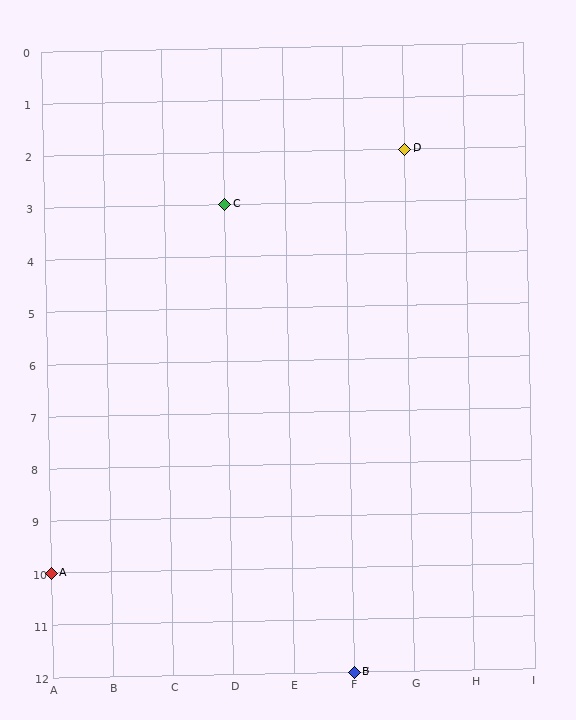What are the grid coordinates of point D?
Point D is at grid coordinates (G, 2).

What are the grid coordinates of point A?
Point A is at grid coordinates (A, 10).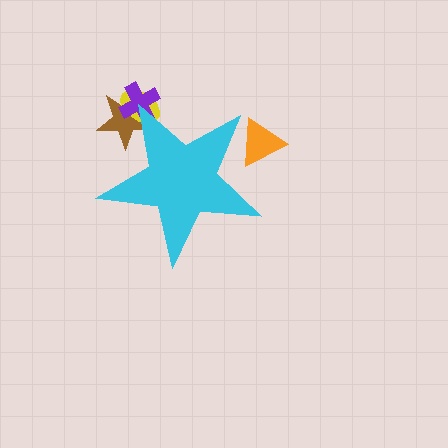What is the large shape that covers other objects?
A cyan star.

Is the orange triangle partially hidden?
Yes, the orange triangle is partially hidden behind the cyan star.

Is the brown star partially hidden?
Yes, the brown star is partially hidden behind the cyan star.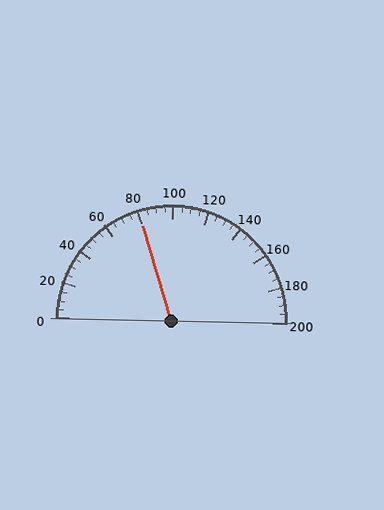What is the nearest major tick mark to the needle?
The nearest major tick mark is 80.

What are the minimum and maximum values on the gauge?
The gauge ranges from 0 to 200.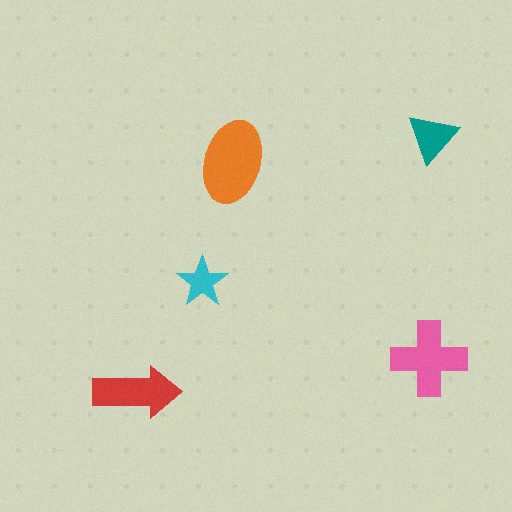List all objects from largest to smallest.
The orange ellipse, the pink cross, the red arrow, the teal triangle, the cyan star.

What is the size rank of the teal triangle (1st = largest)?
4th.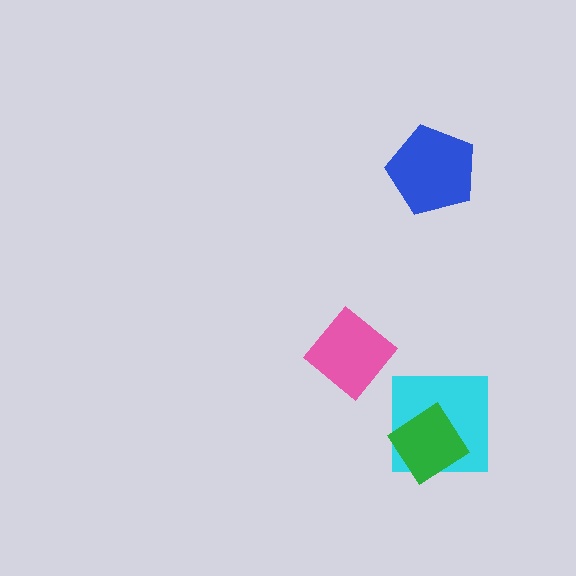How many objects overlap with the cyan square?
1 object overlaps with the cyan square.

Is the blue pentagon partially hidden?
No, no other shape covers it.